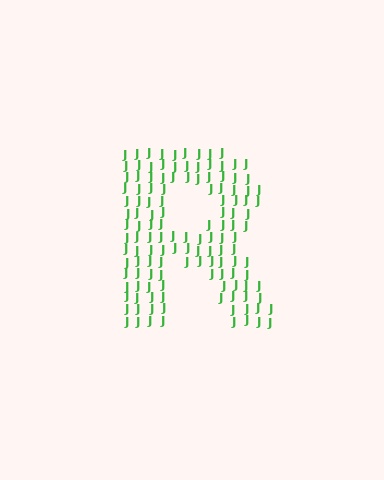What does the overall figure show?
The overall figure shows the letter R.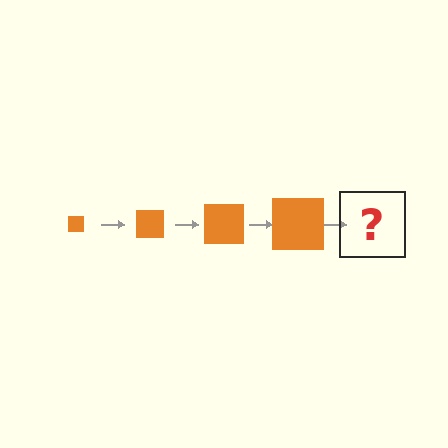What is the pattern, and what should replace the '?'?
The pattern is that the square gets progressively larger each step. The '?' should be an orange square, larger than the previous one.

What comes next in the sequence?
The next element should be an orange square, larger than the previous one.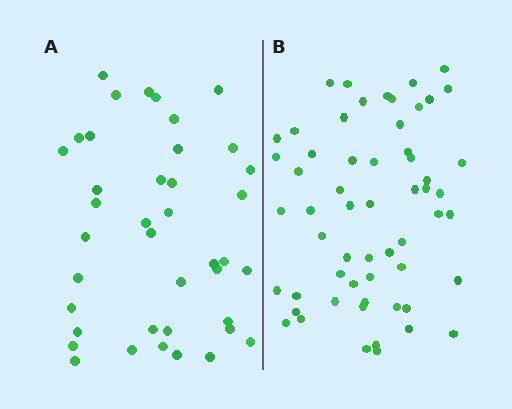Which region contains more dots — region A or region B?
Region B (the right region) has more dots.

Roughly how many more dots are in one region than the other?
Region B has approximately 20 more dots than region A.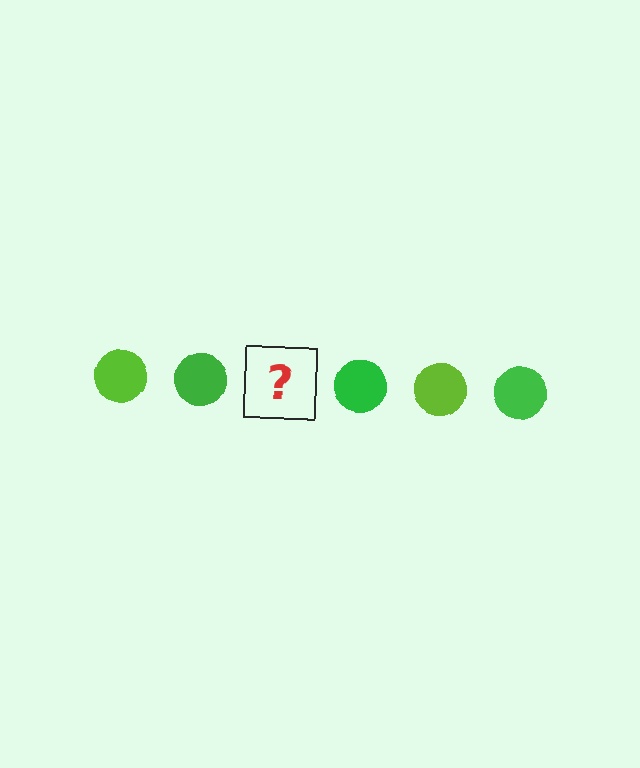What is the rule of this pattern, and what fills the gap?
The rule is that the pattern cycles through lime, green circles. The gap should be filled with a lime circle.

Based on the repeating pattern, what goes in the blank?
The blank should be a lime circle.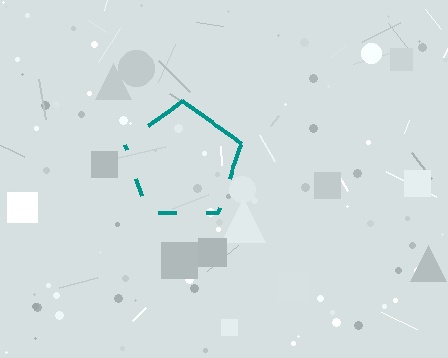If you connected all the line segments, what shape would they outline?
They would outline a pentagon.